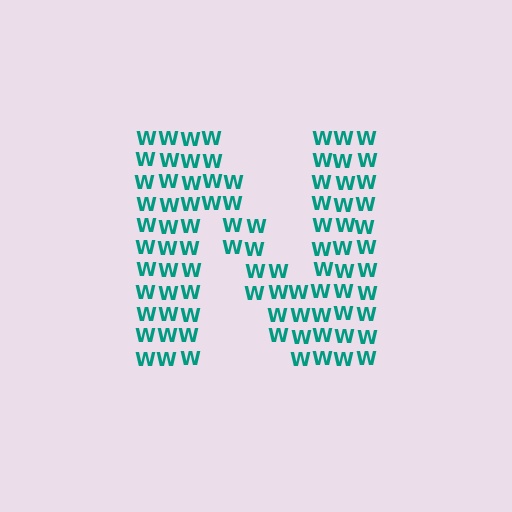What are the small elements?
The small elements are letter W's.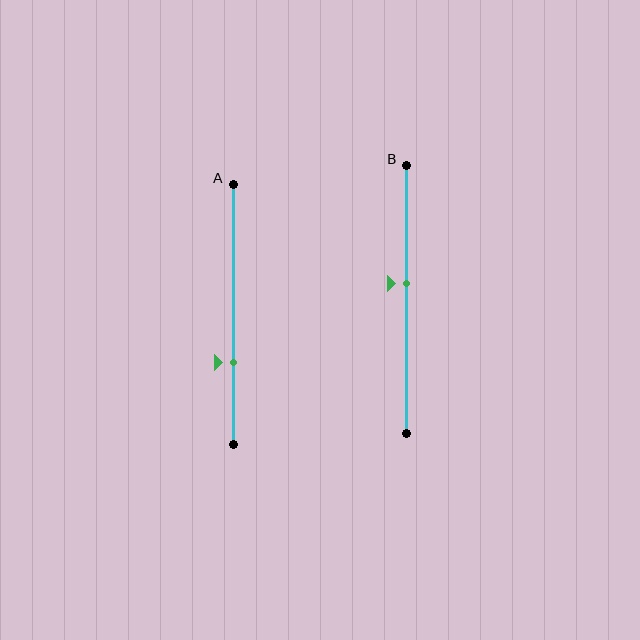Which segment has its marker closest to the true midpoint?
Segment B has its marker closest to the true midpoint.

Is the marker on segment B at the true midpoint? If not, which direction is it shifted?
No, the marker on segment B is shifted upward by about 6% of the segment length.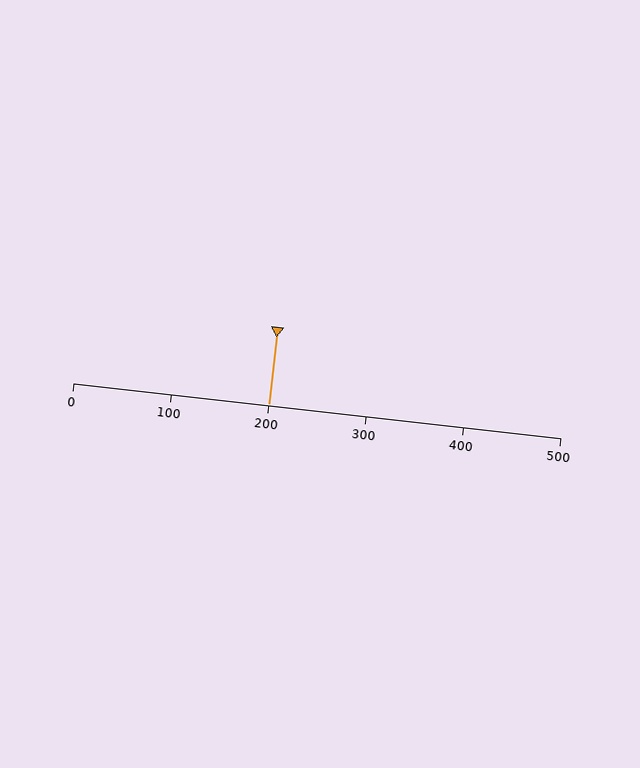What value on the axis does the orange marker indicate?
The marker indicates approximately 200.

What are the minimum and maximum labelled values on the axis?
The axis runs from 0 to 500.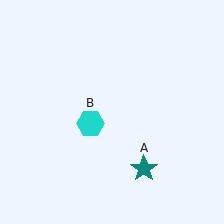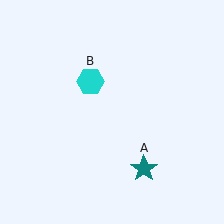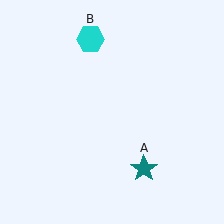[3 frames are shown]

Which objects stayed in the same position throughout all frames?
Teal star (object A) remained stationary.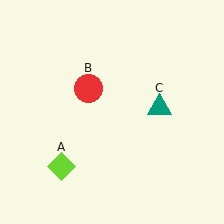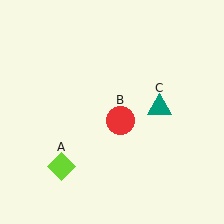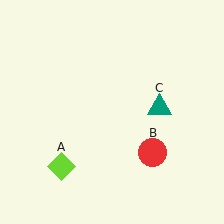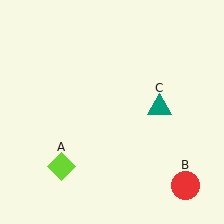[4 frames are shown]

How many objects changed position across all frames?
1 object changed position: red circle (object B).